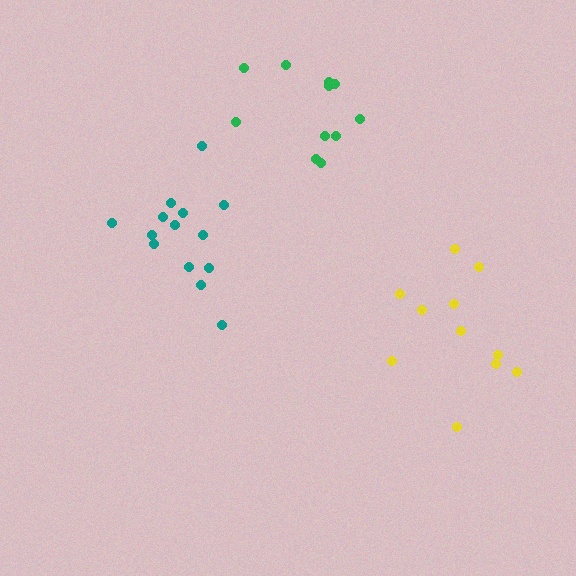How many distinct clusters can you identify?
There are 3 distinct clusters.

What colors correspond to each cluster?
The clusters are colored: teal, yellow, green.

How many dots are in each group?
Group 1: 14 dots, Group 2: 11 dots, Group 3: 11 dots (36 total).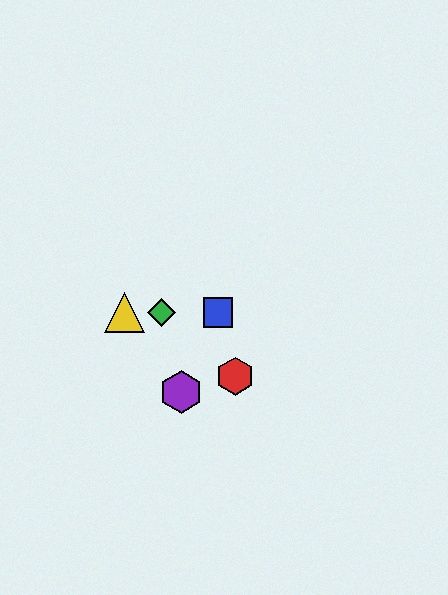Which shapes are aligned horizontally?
The blue square, the green diamond, the yellow triangle are aligned horizontally.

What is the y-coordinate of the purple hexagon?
The purple hexagon is at y≈392.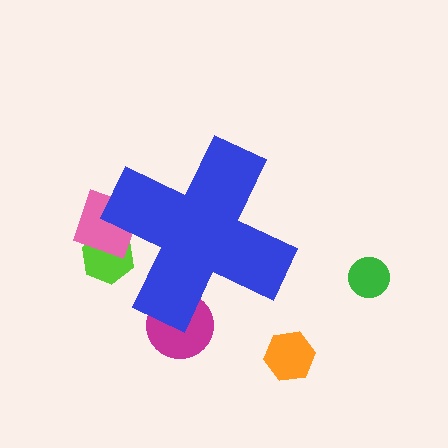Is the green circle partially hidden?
No, the green circle is fully visible.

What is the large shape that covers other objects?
A blue cross.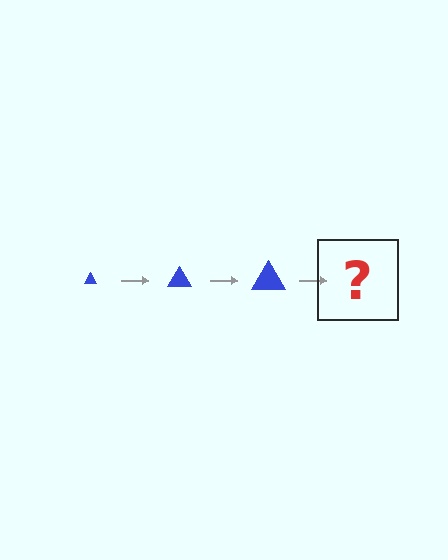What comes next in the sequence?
The next element should be a blue triangle, larger than the previous one.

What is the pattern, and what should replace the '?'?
The pattern is that the triangle gets progressively larger each step. The '?' should be a blue triangle, larger than the previous one.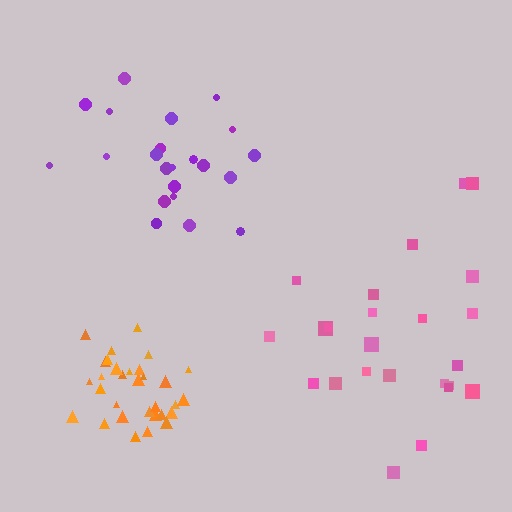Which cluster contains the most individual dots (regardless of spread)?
Orange (32).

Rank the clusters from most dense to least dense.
orange, purple, pink.